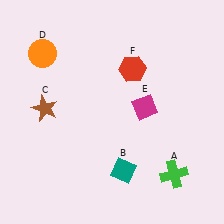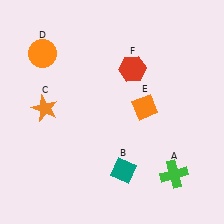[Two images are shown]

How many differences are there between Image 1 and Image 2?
There are 2 differences between the two images.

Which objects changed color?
C changed from brown to orange. E changed from magenta to orange.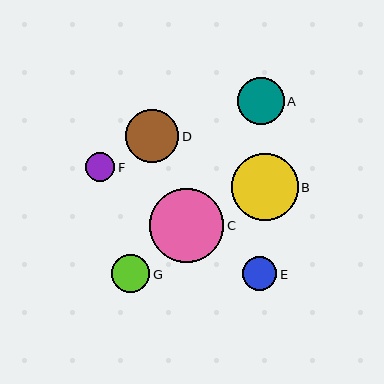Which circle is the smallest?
Circle F is the smallest with a size of approximately 29 pixels.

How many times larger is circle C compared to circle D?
Circle C is approximately 1.4 times the size of circle D.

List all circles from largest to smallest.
From largest to smallest: C, B, D, A, G, E, F.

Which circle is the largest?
Circle C is the largest with a size of approximately 74 pixels.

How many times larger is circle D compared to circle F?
Circle D is approximately 1.8 times the size of circle F.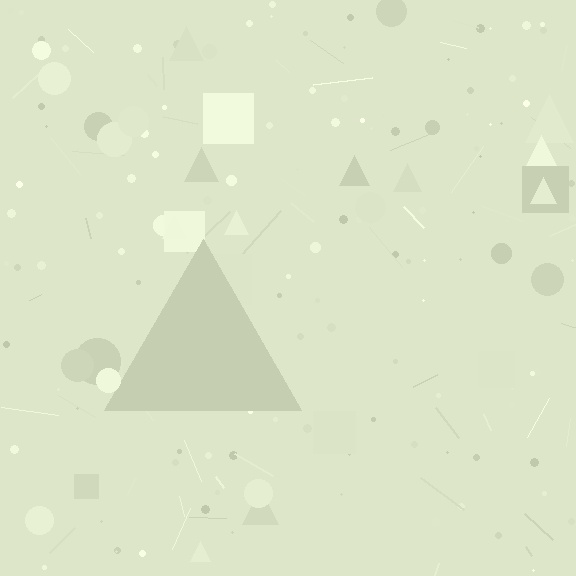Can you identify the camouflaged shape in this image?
The camouflaged shape is a triangle.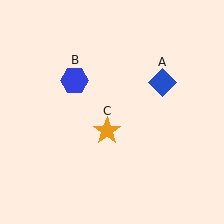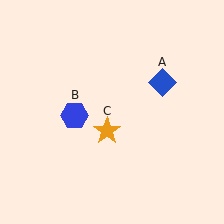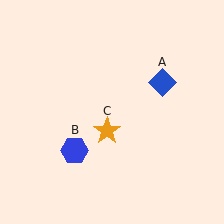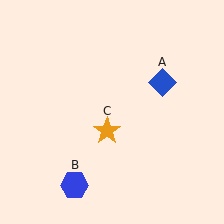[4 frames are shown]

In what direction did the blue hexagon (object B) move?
The blue hexagon (object B) moved down.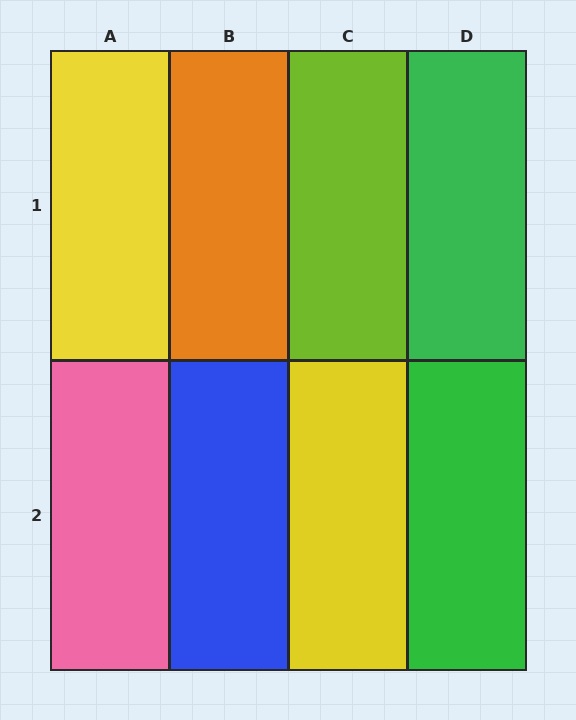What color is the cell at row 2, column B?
Blue.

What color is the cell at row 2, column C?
Yellow.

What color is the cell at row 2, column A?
Pink.